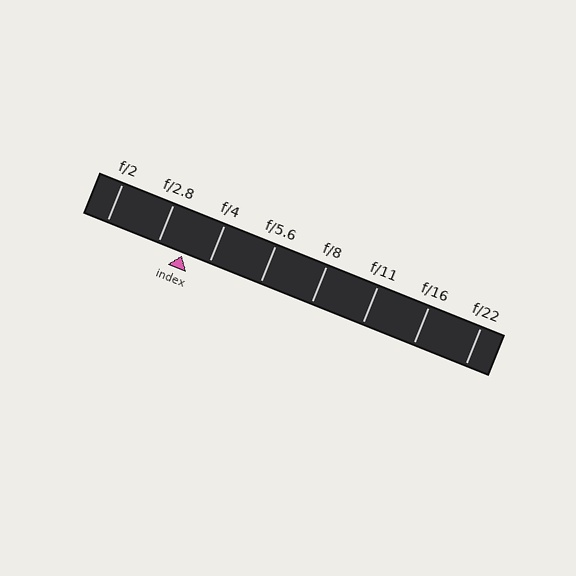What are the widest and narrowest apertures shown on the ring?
The widest aperture shown is f/2 and the narrowest is f/22.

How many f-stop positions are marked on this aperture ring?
There are 8 f-stop positions marked.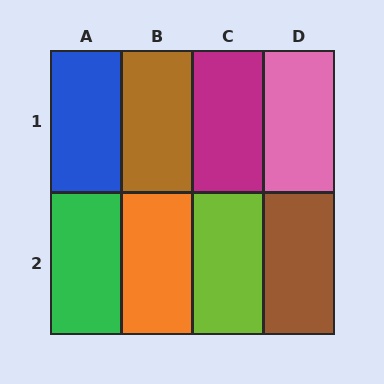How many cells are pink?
1 cell is pink.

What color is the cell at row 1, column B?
Brown.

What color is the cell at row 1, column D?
Pink.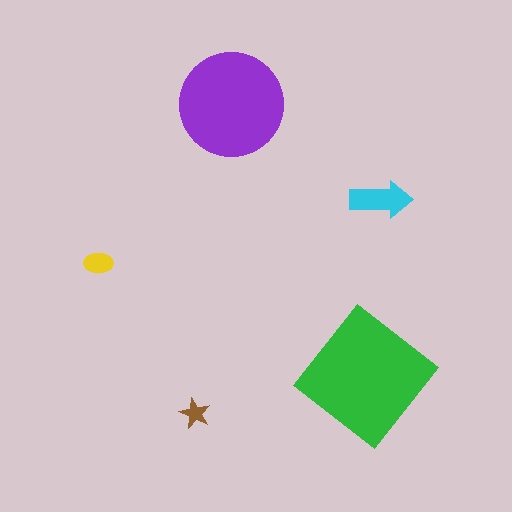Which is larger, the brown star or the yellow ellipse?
The yellow ellipse.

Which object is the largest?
The green diamond.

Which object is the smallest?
The brown star.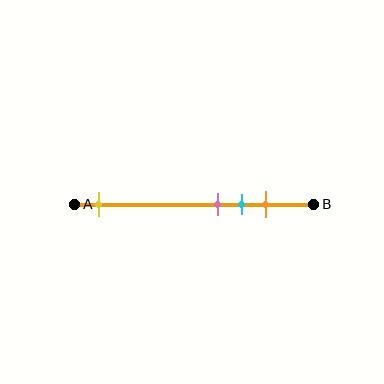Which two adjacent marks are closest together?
The pink and cyan marks are the closest adjacent pair.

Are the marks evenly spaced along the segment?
No, the marks are not evenly spaced.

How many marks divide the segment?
There are 4 marks dividing the segment.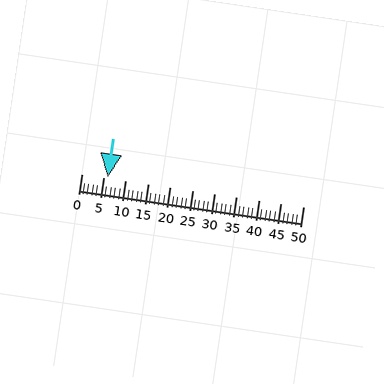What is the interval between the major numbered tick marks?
The major tick marks are spaced 5 units apart.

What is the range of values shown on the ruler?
The ruler shows values from 0 to 50.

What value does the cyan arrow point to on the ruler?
The cyan arrow points to approximately 6.